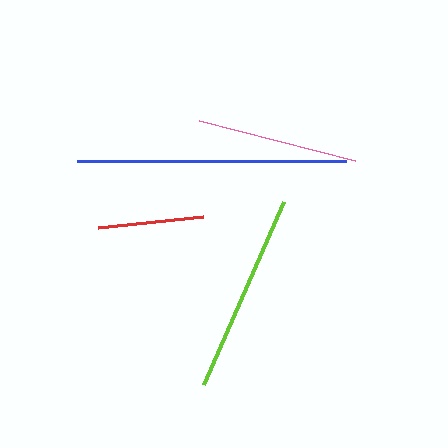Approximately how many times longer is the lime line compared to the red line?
The lime line is approximately 1.9 times the length of the red line.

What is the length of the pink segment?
The pink segment is approximately 161 pixels long.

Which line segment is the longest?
The blue line is the longest at approximately 269 pixels.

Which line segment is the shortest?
The red line is the shortest at approximately 105 pixels.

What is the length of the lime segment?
The lime segment is approximately 200 pixels long.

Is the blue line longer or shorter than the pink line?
The blue line is longer than the pink line.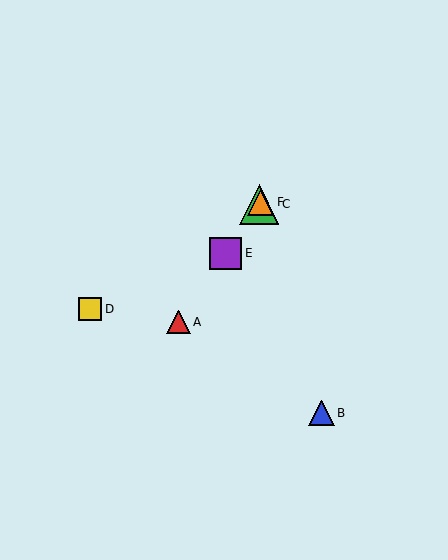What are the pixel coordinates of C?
Object C is at (259, 205).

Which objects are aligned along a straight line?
Objects A, C, E, F are aligned along a straight line.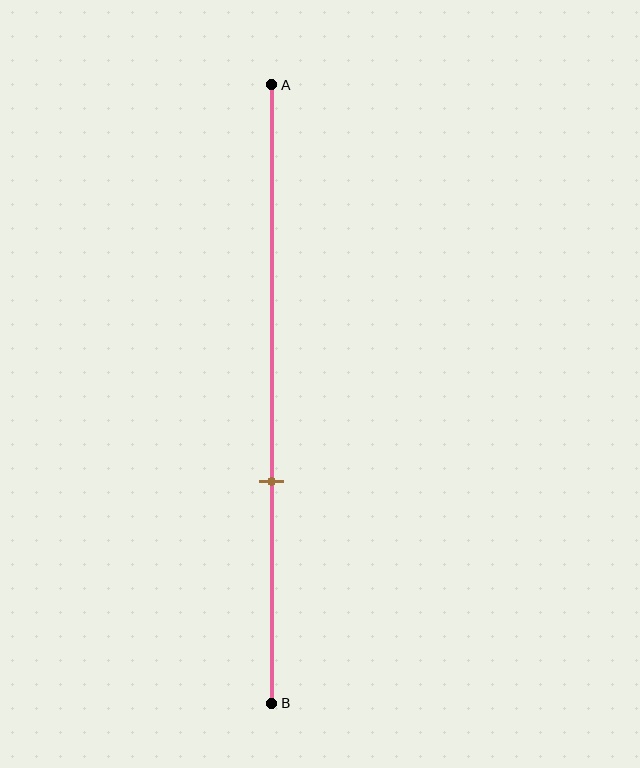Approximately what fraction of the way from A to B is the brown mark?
The brown mark is approximately 65% of the way from A to B.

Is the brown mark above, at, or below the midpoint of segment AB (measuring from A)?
The brown mark is below the midpoint of segment AB.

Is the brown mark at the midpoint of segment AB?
No, the mark is at about 65% from A, not at the 50% midpoint.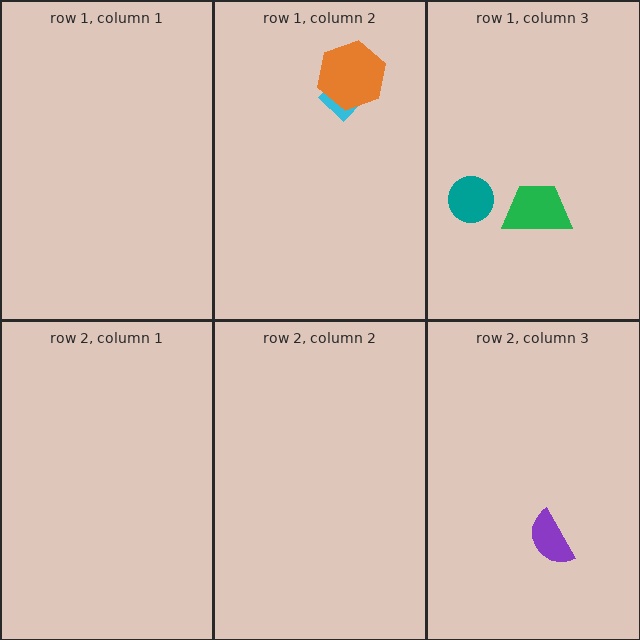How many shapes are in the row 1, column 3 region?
2.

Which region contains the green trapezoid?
The row 1, column 3 region.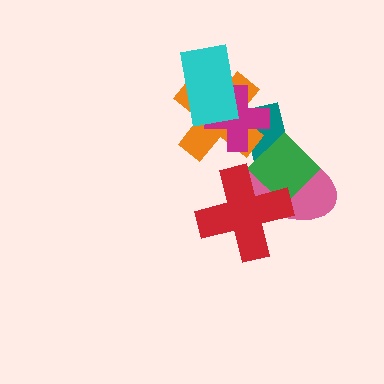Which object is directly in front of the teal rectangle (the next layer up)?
The orange cross is directly in front of the teal rectangle.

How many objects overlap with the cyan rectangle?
2 objects overlap with the cyan rectangle.